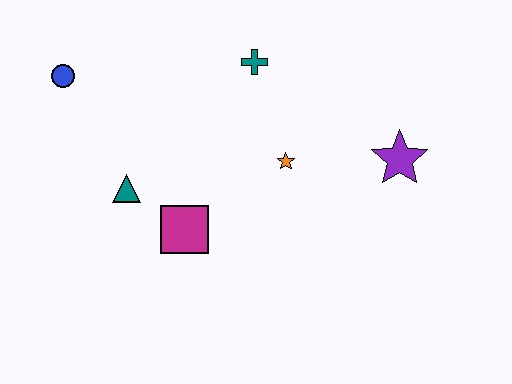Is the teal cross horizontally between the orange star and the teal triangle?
Yes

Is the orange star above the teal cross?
No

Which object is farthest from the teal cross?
The blue circle is farthest from the teal cross.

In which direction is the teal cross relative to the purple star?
The teal cross is to the left of the purple star.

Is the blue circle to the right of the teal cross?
No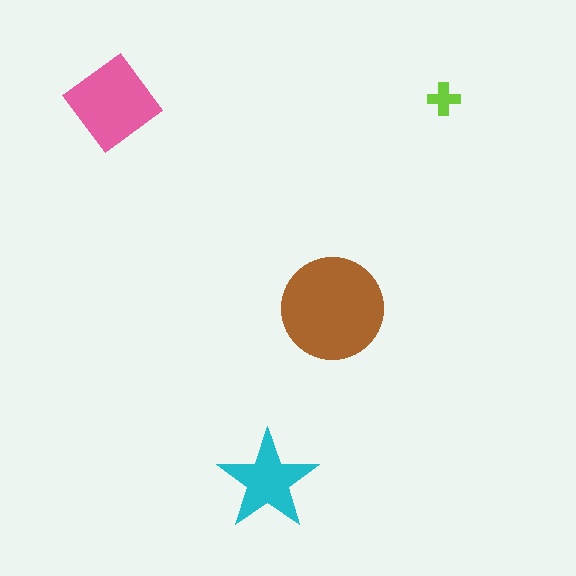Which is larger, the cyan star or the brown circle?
The brown circle.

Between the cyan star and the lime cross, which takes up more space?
The cyan star.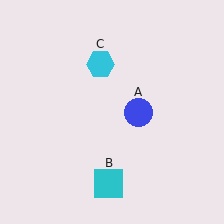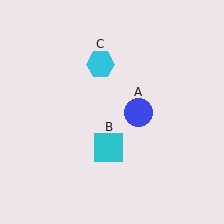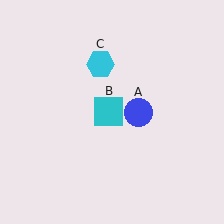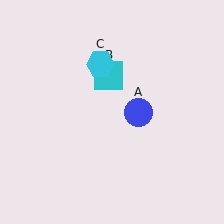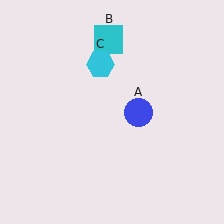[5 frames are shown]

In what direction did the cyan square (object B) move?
The cyan square (object B) moved up.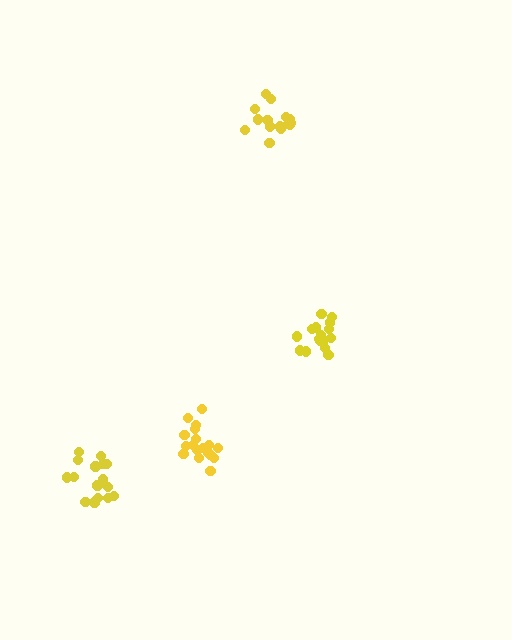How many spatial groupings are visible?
There are 4 spatial groupings.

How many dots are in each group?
Group 1: 15 dots, Group 2: 18 dots, Group 3: 18 dots, Group 4: 17 dots (68 total).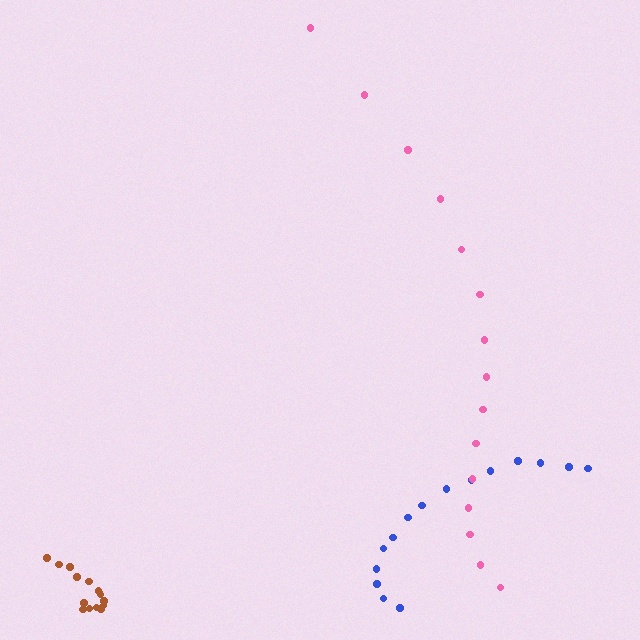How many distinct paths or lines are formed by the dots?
There are 3 distinct paths.